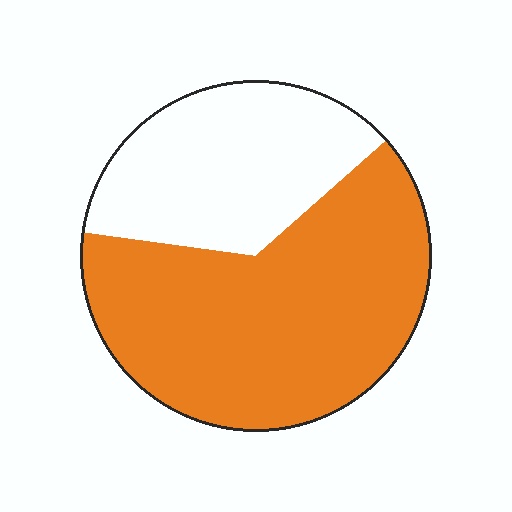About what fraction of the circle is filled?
About five eighths (5/8).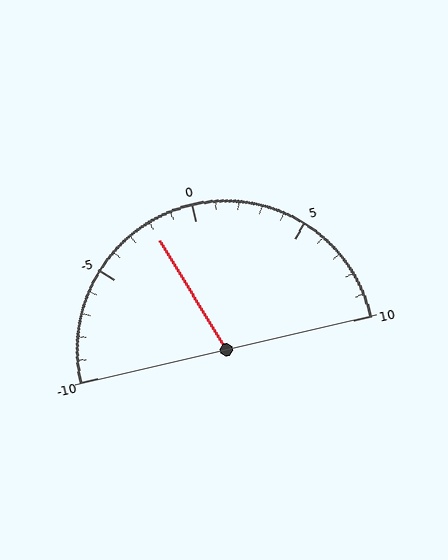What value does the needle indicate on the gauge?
The needle indicates approximately -2.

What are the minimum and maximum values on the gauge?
The gauge ranges from -10 to 10.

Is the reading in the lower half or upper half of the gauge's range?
The reading is in the lower half of the range (-10 to 10).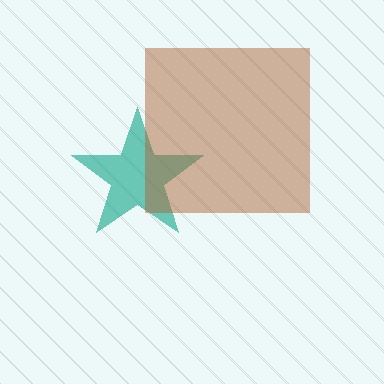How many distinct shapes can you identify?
There are 2 distinct shapes: a teal star, a brown square.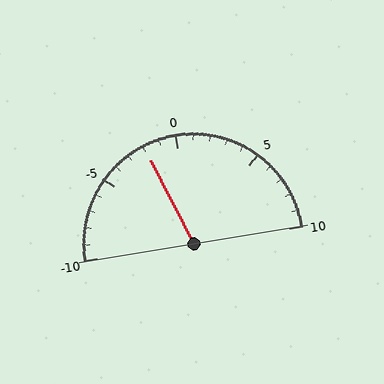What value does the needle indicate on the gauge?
The needle indicates approximately -2.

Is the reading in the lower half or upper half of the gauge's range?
The reading is in the lower half of the range (-10 to 10).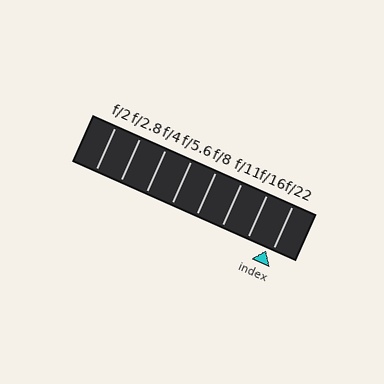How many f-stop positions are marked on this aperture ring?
There are 8 f-stop positions marked.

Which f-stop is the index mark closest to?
The index mark is closest to f/22.